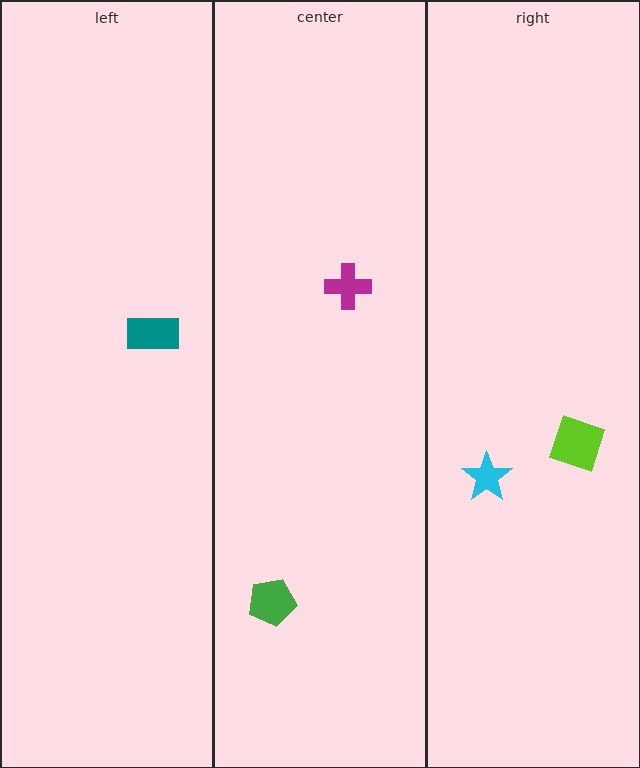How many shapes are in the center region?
2.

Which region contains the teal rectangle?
The left region.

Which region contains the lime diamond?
The right region.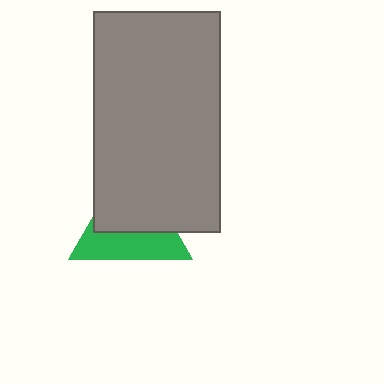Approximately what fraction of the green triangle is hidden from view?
Roughly 57% of the green triangle is hidden behind the gray rectangle.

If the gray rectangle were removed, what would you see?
You would see the complete green triangle.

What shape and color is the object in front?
The object in front is a gray rectangle.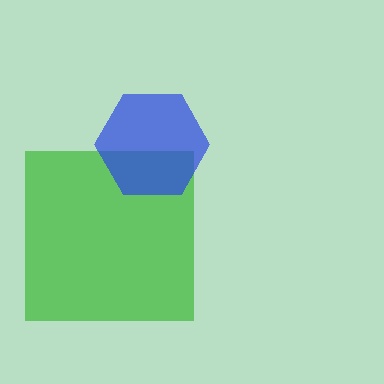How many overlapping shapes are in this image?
There are 2 overlapping shapes in the image.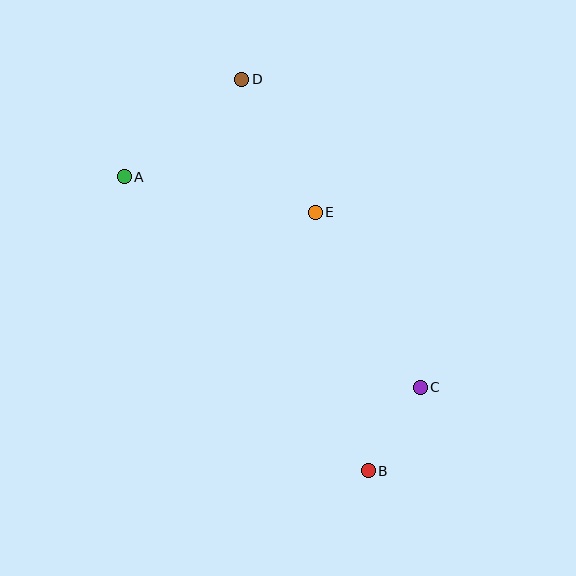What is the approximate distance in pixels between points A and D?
The distance between A and D is approximately 153 pixels.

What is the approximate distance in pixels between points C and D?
The distance between C and D is approximately 355 pixels.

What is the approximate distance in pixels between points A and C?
The distance between A and C is approximately 363 pixels.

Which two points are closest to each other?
Points B and C are closest to each other.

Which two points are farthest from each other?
Points B and D are farthest from each other.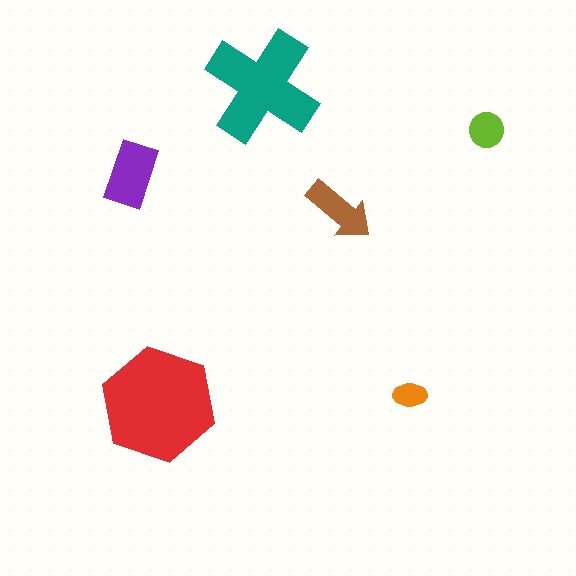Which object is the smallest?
The orange ellipse.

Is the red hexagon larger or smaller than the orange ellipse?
Larger.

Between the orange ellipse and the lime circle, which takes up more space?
The lime circle.